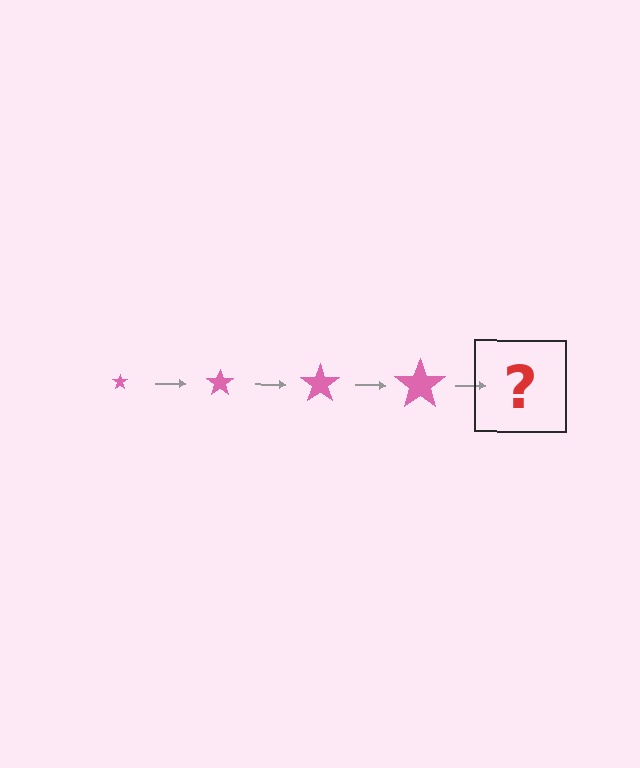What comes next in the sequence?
The next element should be a pink star, larger than the previous one.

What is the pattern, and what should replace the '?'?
The pattern is that the star gets progressively larger each step. The '?' should be a pink star, larger than the previous one.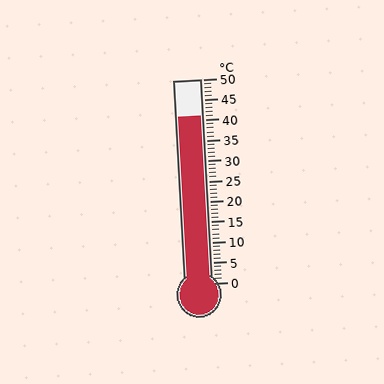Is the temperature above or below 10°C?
The temperature is above 10°C.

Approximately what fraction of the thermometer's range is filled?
The thermometer is filled to approximately 80% of its range.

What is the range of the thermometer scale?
The thermometer scale ranges from 0°C to 50°C.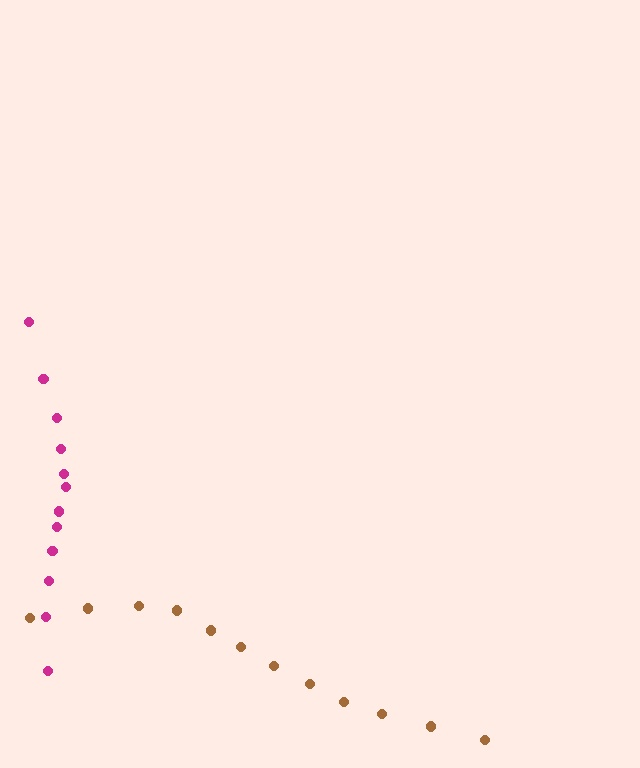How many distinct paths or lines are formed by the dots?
There are 2 distinct paths.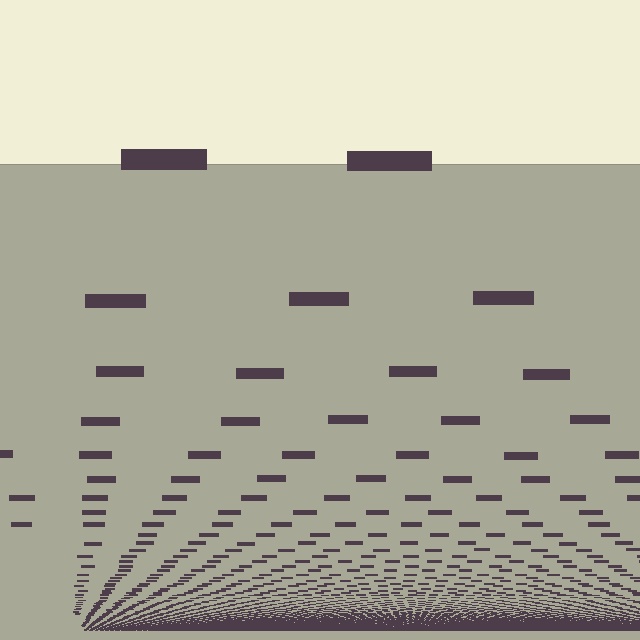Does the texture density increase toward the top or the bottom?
Density increases toward the bottom.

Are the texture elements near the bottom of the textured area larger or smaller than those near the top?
Smaller. The gradient is inverted — elements near the bottom are smaller and denser.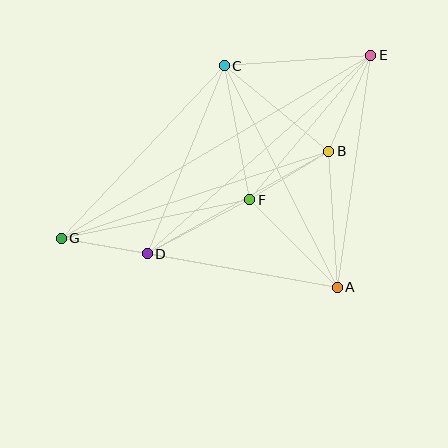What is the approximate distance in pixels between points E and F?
The distance between E and F is approximately 188 pixels.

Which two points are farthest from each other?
Points E and G are farthest from each other.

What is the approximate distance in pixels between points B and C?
The distance between B and C is approximately 135 pixels.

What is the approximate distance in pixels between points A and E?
The distance between A and E is approximately 235 pixels.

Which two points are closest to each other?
Points D and G are closest to each other.